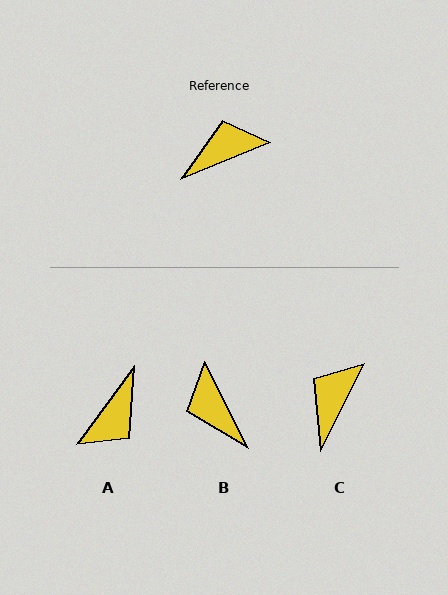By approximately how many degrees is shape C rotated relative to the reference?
Approximately 41 degrees counter-clockwise.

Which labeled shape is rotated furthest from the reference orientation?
A, about 149 degrees away.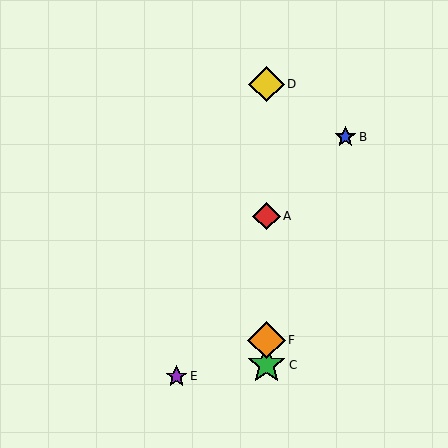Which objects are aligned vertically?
Objects A, C, D, F are aligned vertically.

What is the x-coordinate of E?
Object E is at x≈177.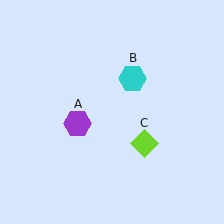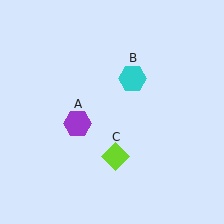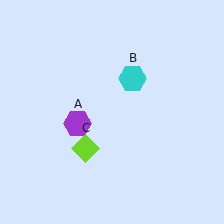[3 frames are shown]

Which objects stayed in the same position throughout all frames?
Purple hexagon (object A) and cyan hexagon (object B) remained stationary.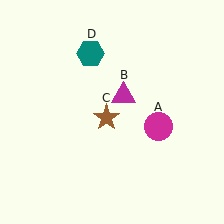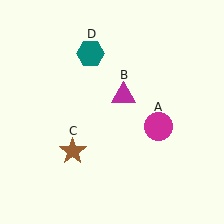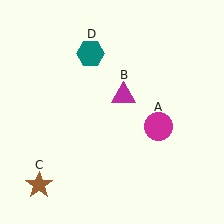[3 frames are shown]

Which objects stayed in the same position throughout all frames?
Magenta circle (object A) and magenta triangle (object B) and teal hexagon (object D) remained stationary.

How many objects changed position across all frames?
1 object changed position: brown star (object C).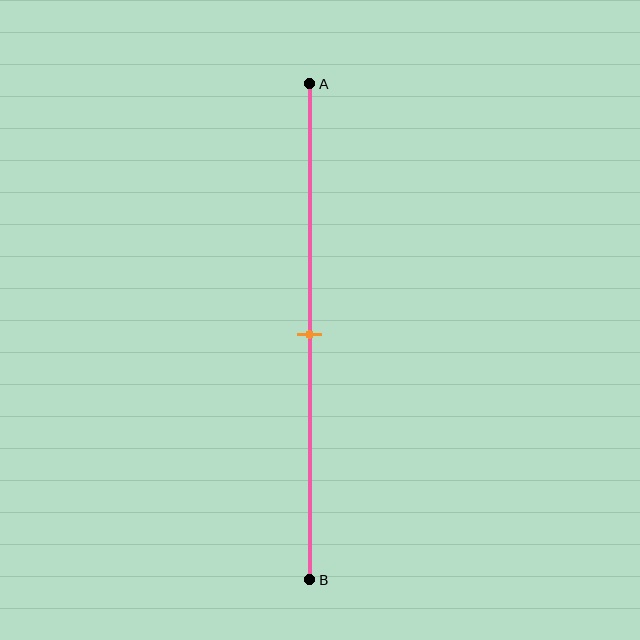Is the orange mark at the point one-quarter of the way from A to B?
No, the mark is at about 50% from A, not at the 25% one-quarter point.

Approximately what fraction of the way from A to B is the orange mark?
The orange mark is approximately 50% of the way from A to B.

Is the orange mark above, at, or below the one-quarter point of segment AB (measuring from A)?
The orange mark is below the one-quarter point of segment AB.